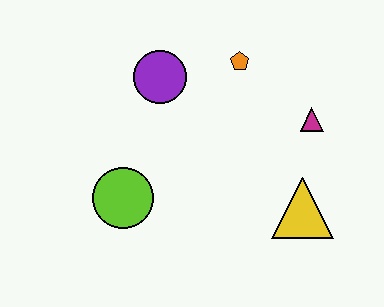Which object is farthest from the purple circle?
The yellow triangle is farthest from the purple circle.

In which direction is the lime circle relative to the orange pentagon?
The lime circle is below the orange pentagon.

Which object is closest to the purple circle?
The orange pentagon is closest to the purple circle.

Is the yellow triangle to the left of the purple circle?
No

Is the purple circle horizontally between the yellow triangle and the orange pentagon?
No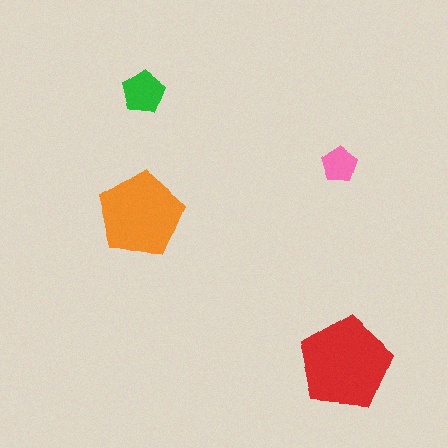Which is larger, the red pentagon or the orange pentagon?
The red one.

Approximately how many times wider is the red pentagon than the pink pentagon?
About 2.5 times wider.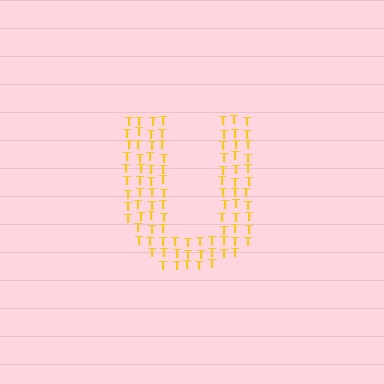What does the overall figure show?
The overall figure shows the letter U.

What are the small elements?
The small elements are letter T's.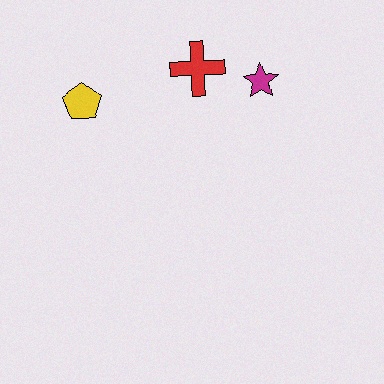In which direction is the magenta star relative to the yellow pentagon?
The magenta star is to the right of the yellow pentagon.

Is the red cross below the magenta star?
No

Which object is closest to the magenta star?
The red cross is closest to the magenta star.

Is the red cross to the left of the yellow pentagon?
No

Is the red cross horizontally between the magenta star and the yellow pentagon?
Yes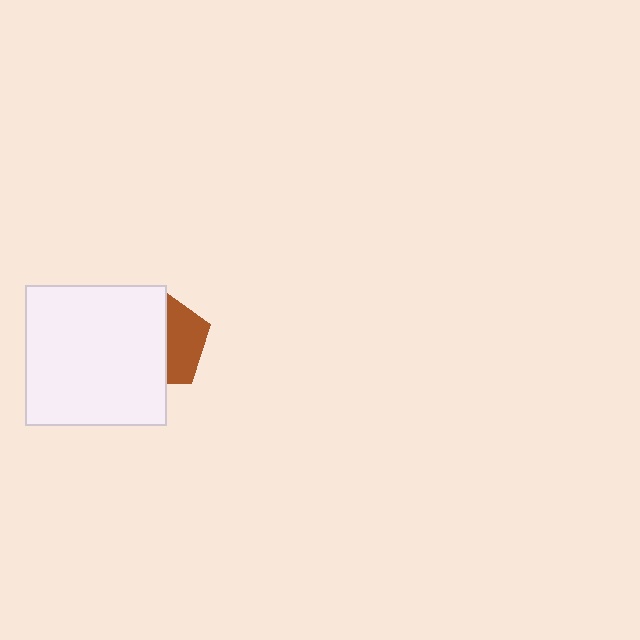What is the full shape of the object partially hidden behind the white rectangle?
The partially hidden object is a brown pentagon.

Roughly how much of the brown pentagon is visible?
A small part of it is visible (roughly 40%).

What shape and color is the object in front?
The object in front is a white rectangle.